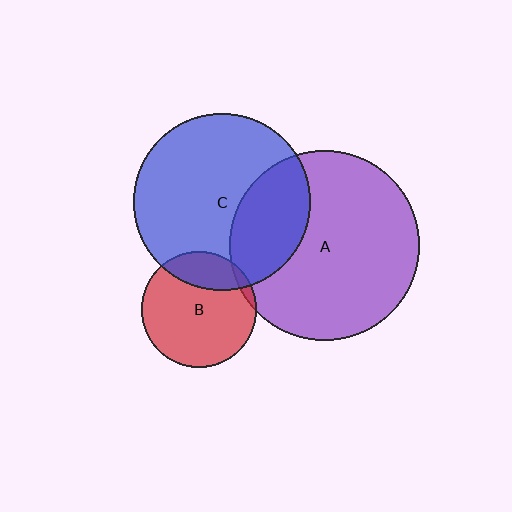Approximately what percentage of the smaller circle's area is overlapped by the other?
Approximately 20%.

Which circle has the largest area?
Circle A (purple).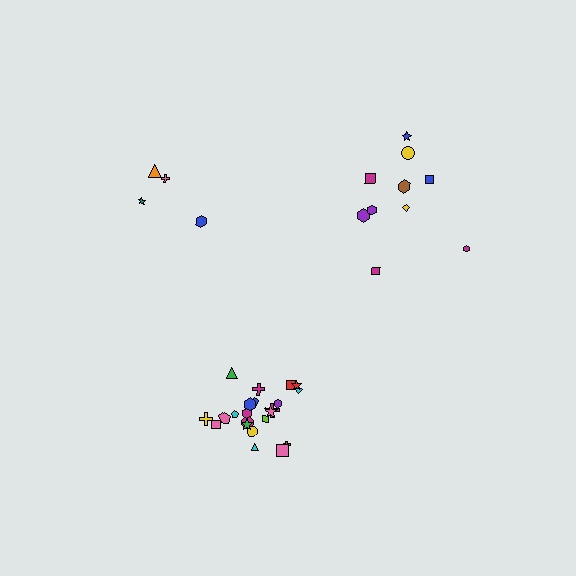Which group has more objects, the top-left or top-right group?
The top-right group.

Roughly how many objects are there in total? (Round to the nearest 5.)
Roughly 35 objects in total.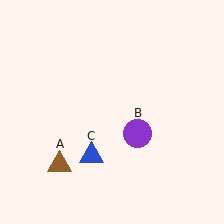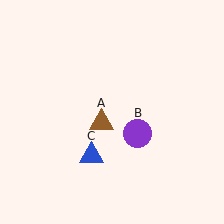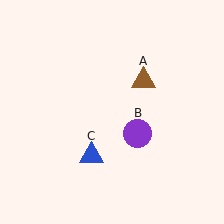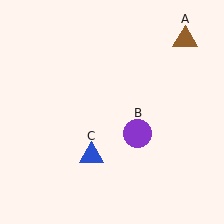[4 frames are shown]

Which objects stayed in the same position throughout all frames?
Purple circle (object B) and blue triangle (object C) remained stationary.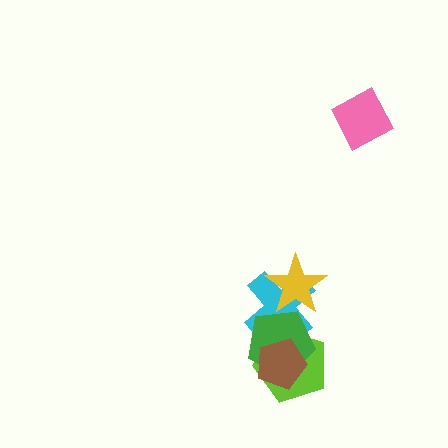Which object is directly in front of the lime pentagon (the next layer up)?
The green pentagon is directly in front of the lime pentagon.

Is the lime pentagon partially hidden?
Yes, it is partially covered by another shape.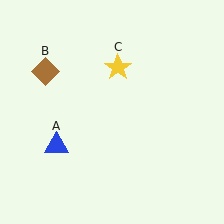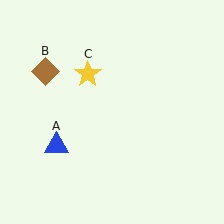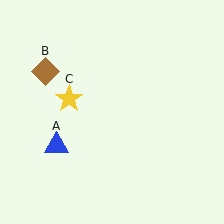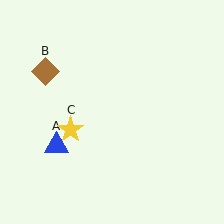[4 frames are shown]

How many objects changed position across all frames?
1 object changed position: yellow star (object C).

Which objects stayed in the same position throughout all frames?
Blue triangle (object A) and brown diamond (object B) remained stationary.